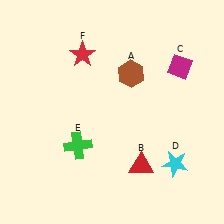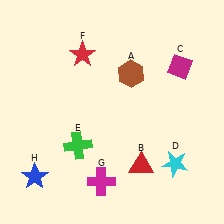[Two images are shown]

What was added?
A magenta cross (G), a blue star (H) were added in Image 2.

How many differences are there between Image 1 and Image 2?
There are 2 differences between the two images.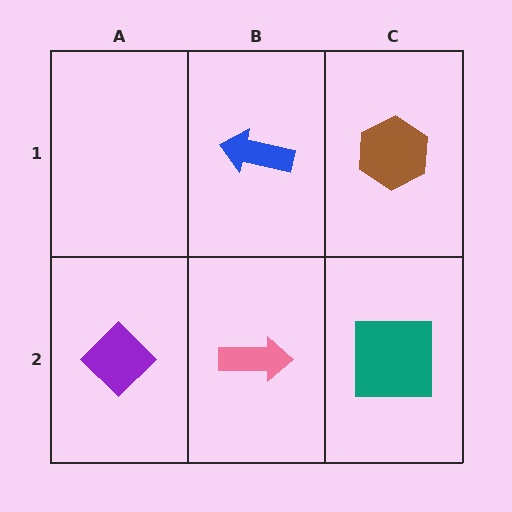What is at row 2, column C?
A teal square.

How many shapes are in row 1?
2 shapes.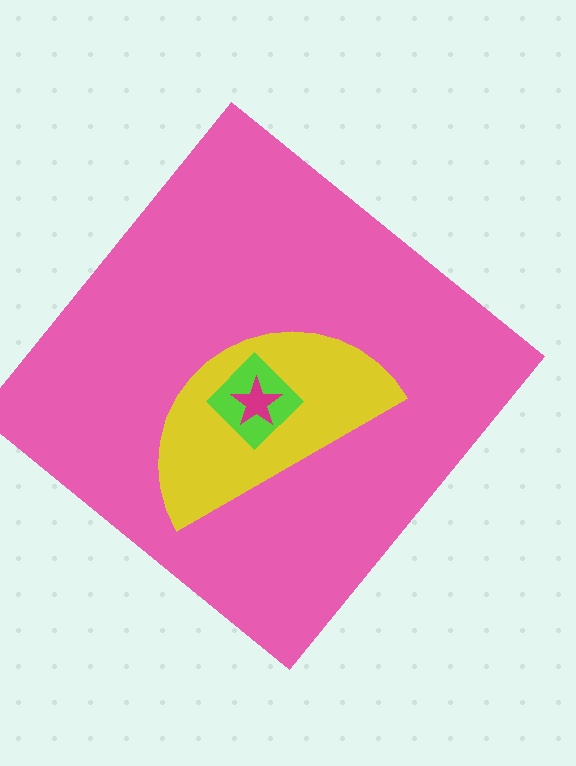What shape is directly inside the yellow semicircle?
The lime diamond.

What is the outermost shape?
The pink diamond.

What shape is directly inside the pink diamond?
The yellow semicircle.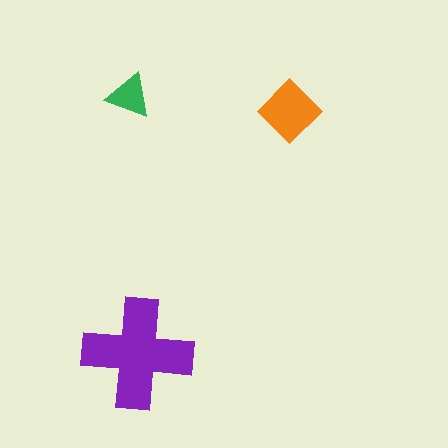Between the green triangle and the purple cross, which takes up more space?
The purple cross.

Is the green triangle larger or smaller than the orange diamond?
Smaller.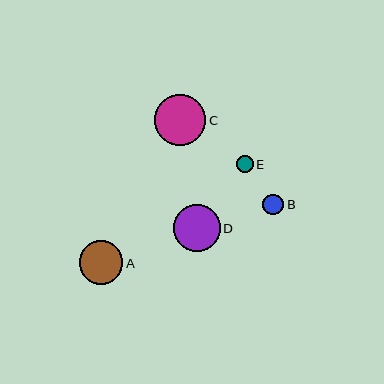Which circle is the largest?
Circle C is the largest with a size of approximately 51 pixels.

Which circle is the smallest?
Circle E is the smallest with a size of approximately 16 pixels.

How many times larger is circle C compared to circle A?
Circle C is approximately 1.2 times the size of circle A.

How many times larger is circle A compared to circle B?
Circle A is approximately 2.1 times the size of circle B.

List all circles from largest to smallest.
From largest to smallest: C, D, A, B, E.